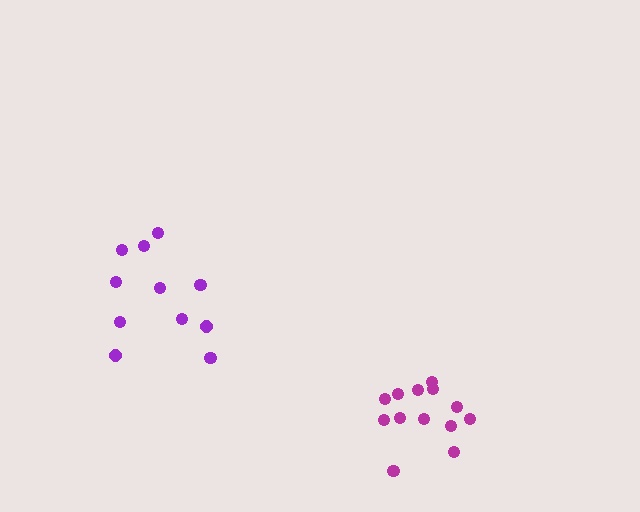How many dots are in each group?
Group 1: 11 dots, Group 2: 13 dots (24 total).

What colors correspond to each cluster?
The clusters are colored: purple, magenta.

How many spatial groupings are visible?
There are 2 spatial groupings.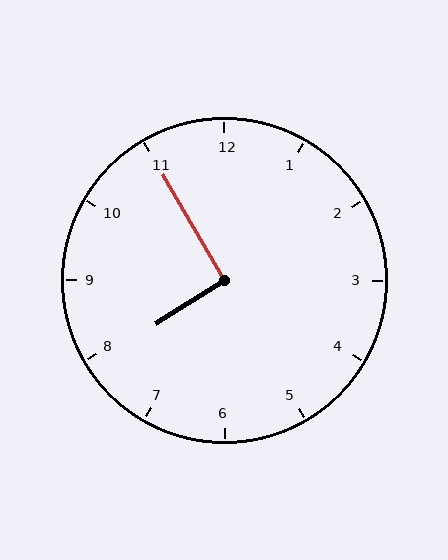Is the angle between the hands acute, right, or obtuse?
It is right.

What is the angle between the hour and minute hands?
Approximately 92 degrees.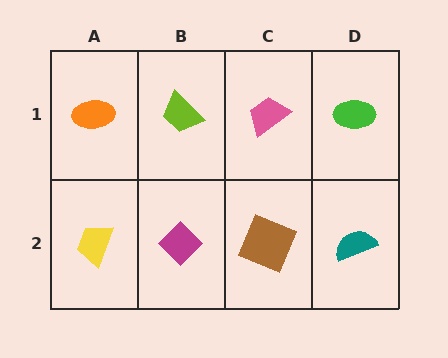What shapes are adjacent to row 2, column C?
A pink trapezoid (row 1, column C), a magenta diamond (row 2, column B), a teal semicircle (row 2, column D).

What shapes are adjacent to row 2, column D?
A green ellipse (row 1, column D), a brown square (row 2, column C).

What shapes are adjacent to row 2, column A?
An orange ellipse (row 1, column A), a magenta diamond (row 2, column B).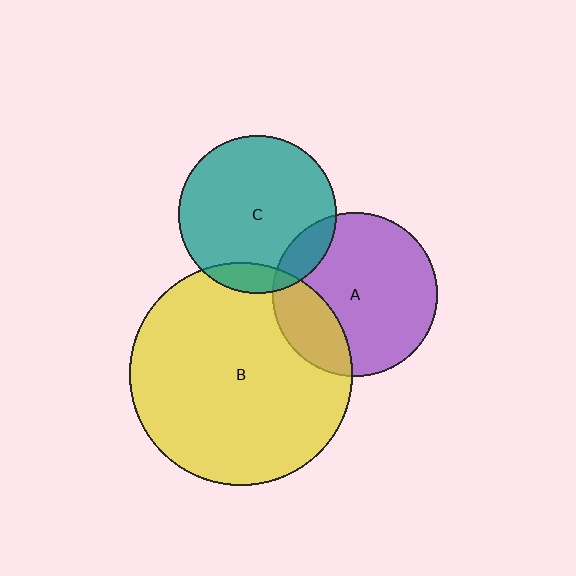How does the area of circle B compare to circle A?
Approximately 1.8 times.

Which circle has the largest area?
Circle B (yellow).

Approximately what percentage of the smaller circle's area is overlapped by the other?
Approximately 25%.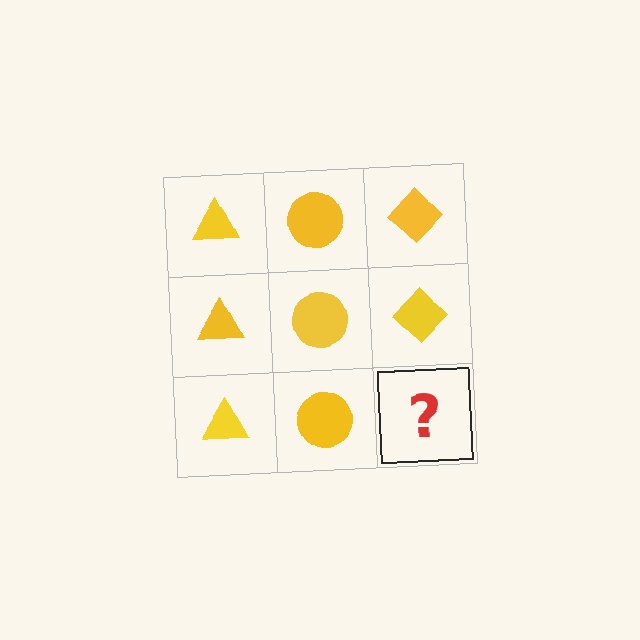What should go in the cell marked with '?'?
The missing cell should contain a yellow diamond.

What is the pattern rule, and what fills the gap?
The rule is that each column has a consistent shape. The gap should be filled with a yellow diamond.